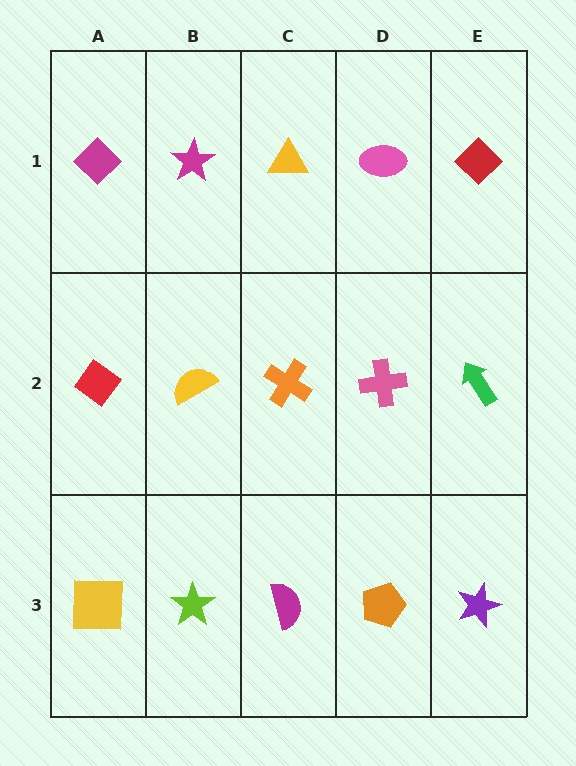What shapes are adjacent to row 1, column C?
An orange cross (row 2, column C), a magenta star (row 1, column B), a pink ellipse (row 1, column D).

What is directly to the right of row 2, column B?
An orange cross.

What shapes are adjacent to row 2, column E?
A red diamond (row 1, column E), a purple star (row 3, column E), a pink cross (row 2, column D).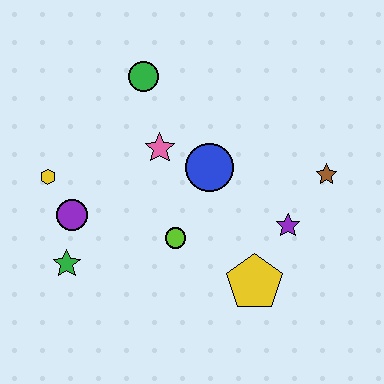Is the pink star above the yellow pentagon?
Yes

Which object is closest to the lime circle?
The blue circle is closest to the lime circle.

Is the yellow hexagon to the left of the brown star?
Yes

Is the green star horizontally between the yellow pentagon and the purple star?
No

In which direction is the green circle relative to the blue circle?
The green circle is above the blue circle.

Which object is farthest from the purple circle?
The brown star is farthest from the purple circle.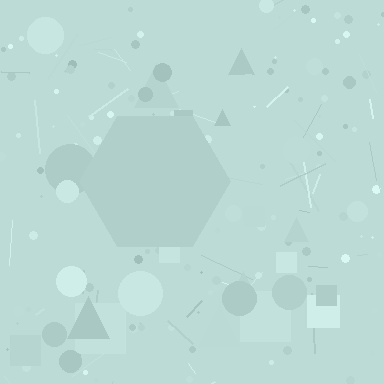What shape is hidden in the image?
A hexagon is hidden in the image.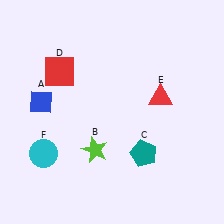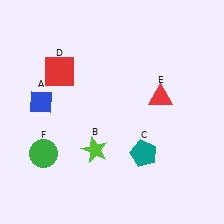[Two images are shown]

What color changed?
The circle (F) changed from cyan in Image 1 to green in Image 2.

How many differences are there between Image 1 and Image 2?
There is 1 difference between the two images.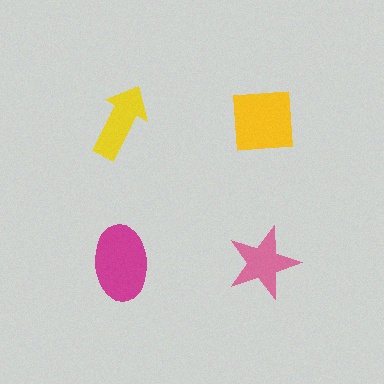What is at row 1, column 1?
A yellow arrow.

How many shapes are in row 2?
2 shapes.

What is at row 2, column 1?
A magenta ellipse.